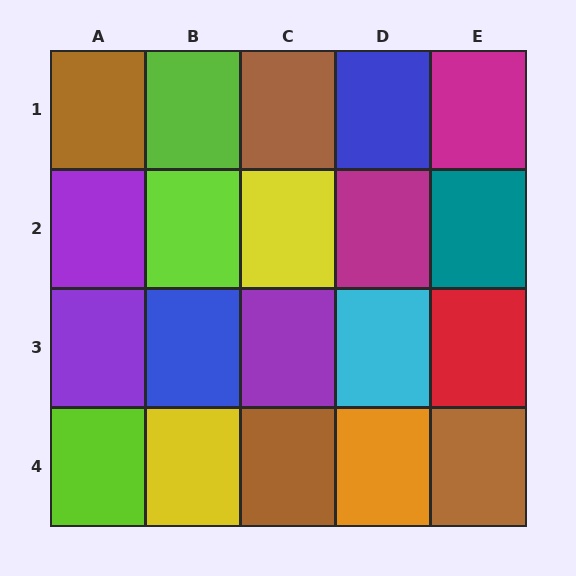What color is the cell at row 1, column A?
Brown.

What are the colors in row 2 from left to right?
Purple, lime, yellow, magenta, teal.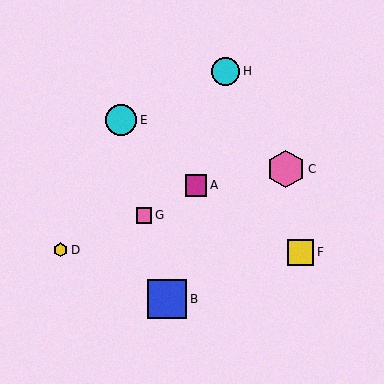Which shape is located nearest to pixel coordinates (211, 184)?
The magenta square (labeled A) at (196, 185) is nearest to that location.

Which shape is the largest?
The blue square (labeled B) is the largest.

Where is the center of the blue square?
The center of the blue square is at (167, 299).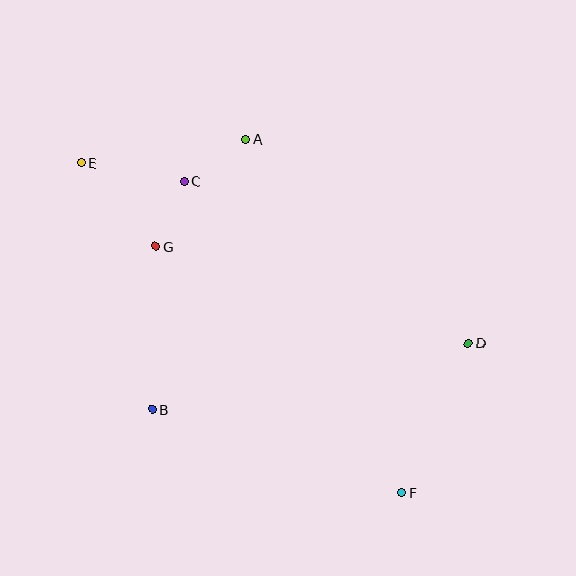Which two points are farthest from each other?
Points E and F are farthest from each other.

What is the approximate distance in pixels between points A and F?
The distance between A and F is approximately 386 pixels.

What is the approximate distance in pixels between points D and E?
The distance between D and E is approximately 427 pixels.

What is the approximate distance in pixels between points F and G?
The distance between F and G is approximately 348 pixels.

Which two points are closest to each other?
Points C and G are closest to each other.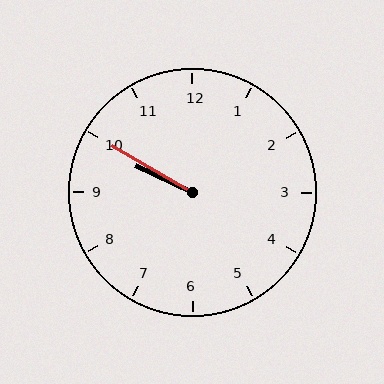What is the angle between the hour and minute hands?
Approximately 5 degrees.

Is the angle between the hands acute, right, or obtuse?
It is acute.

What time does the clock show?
9:50.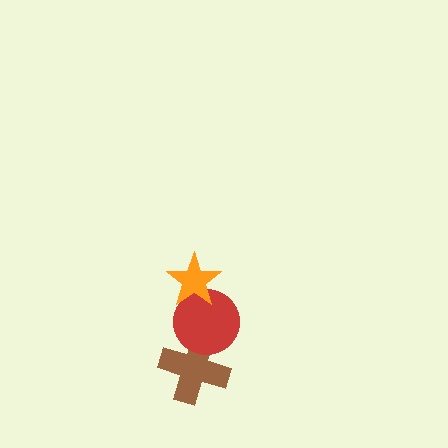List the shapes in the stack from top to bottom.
From top to bottom: the orange star, the red circle, the brown cross.